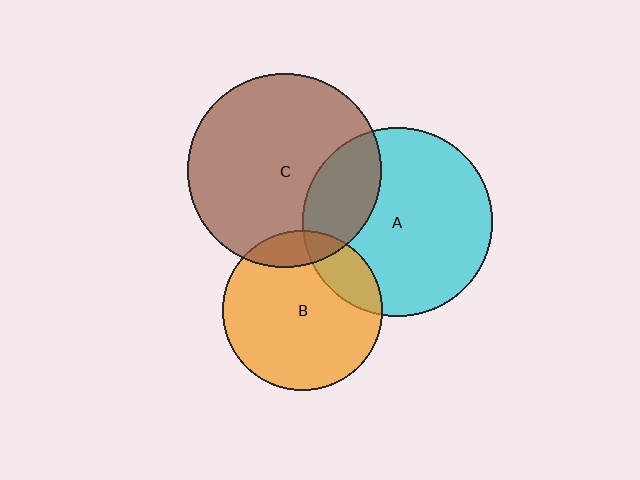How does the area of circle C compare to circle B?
Approximately 1.5 times.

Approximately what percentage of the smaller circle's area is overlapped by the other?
Approximately 20%.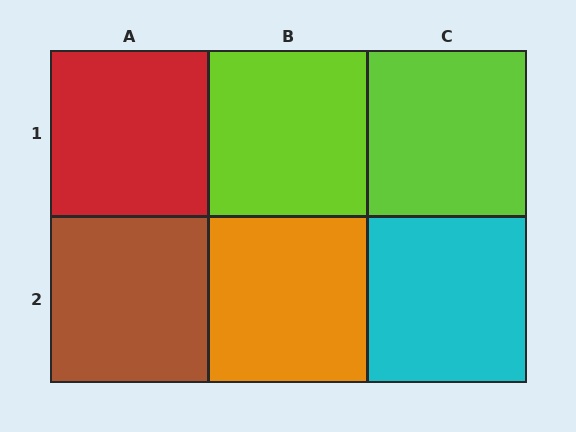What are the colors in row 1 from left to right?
Red, lime, lime.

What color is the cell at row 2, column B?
Orange.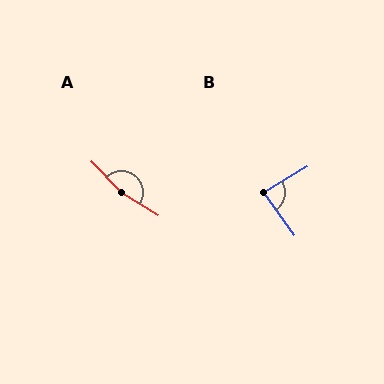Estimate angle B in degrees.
Approximately 86 degrees.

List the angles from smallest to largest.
B (86°), A (166°).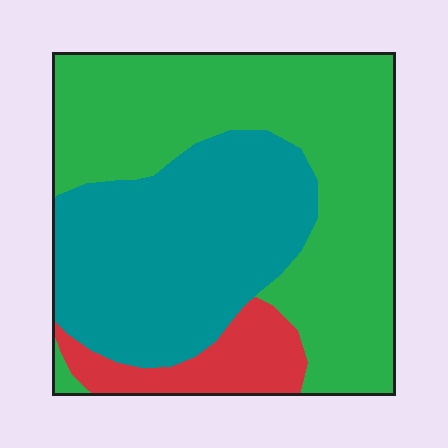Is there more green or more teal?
Green.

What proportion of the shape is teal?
Teal takes up between a third and a half of the shape.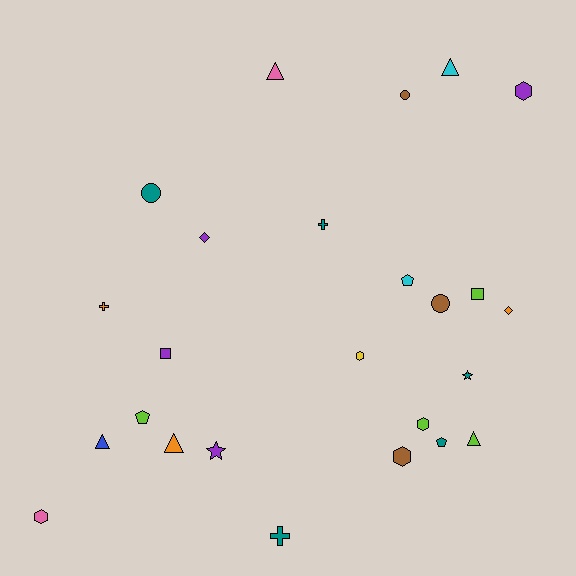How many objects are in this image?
There are 25 objects.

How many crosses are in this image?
There are 3 crosses.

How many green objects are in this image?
There are no green objects.